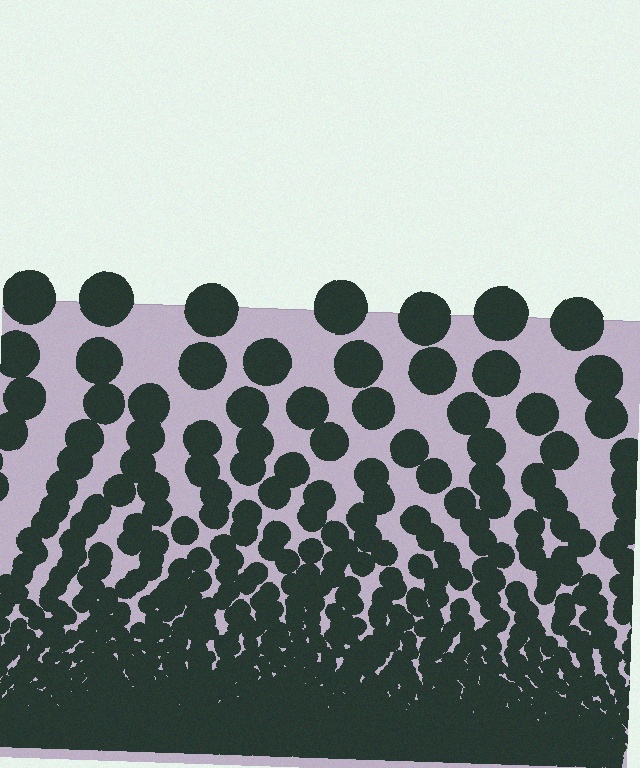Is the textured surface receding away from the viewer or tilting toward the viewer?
The surface appears to tilt toward the viewer. Texture elements get larger and sparser toward the top.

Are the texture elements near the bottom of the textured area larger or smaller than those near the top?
Smaller. The gradient is inverted — elements near the bottom are smaller and denser.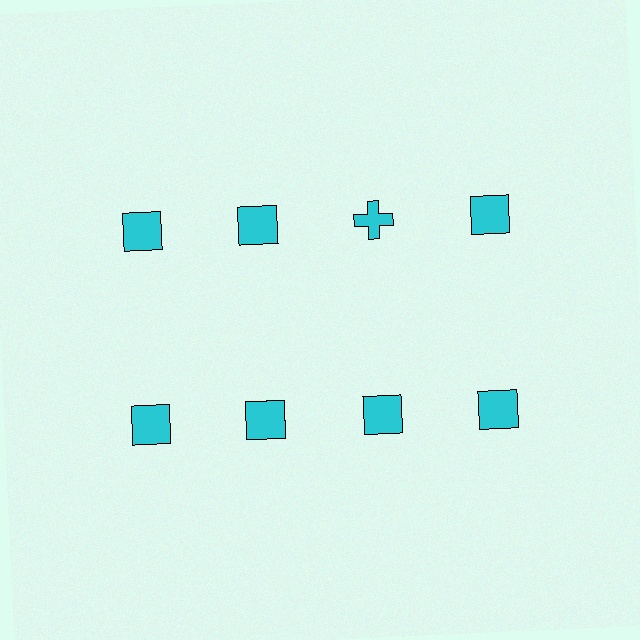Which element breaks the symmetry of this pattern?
The cyan cross in the top row, center column breaks the symmetry. All other shapes are cyan squares.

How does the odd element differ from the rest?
It has a different shape: cross instead of square.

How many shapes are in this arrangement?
There are 8 shapes arranged in a grid pattern.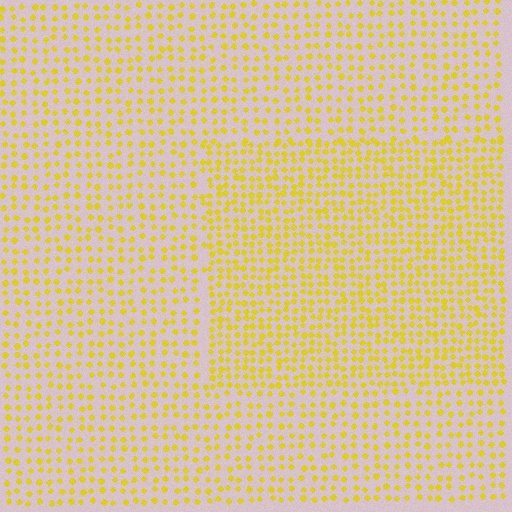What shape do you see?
I see a rectangle.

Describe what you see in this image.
The image contains small yellow elements arranged at two different densities. A rectangle-shaped region is visible where the elements are more densely packed than the surrounding area.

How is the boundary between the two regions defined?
The boundary is defined by a change in element density (approximately 1.6x ratio). All elements are the same color, size, and shape.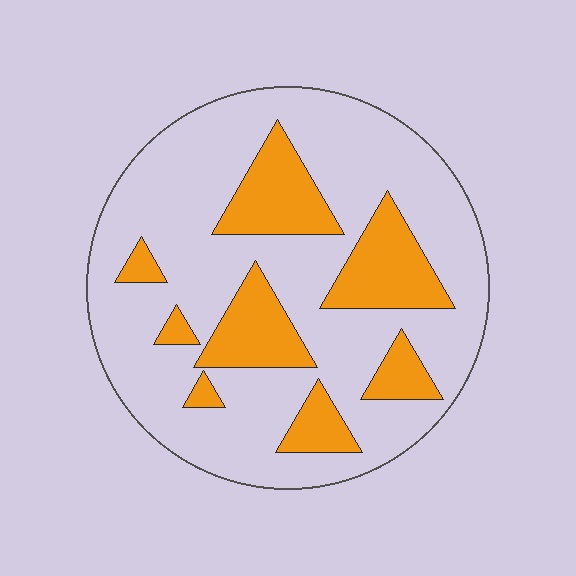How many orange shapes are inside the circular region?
8.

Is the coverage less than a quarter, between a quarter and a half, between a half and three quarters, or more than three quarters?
Between a quarter and a half.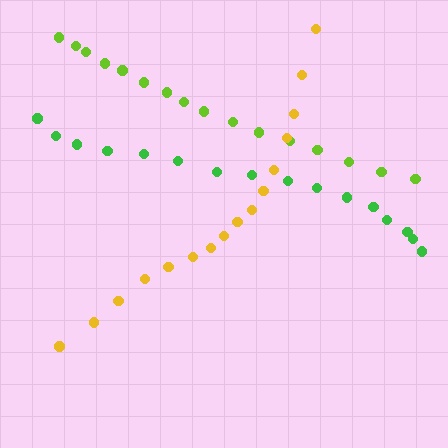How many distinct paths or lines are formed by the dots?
There are 3 distinct paths.